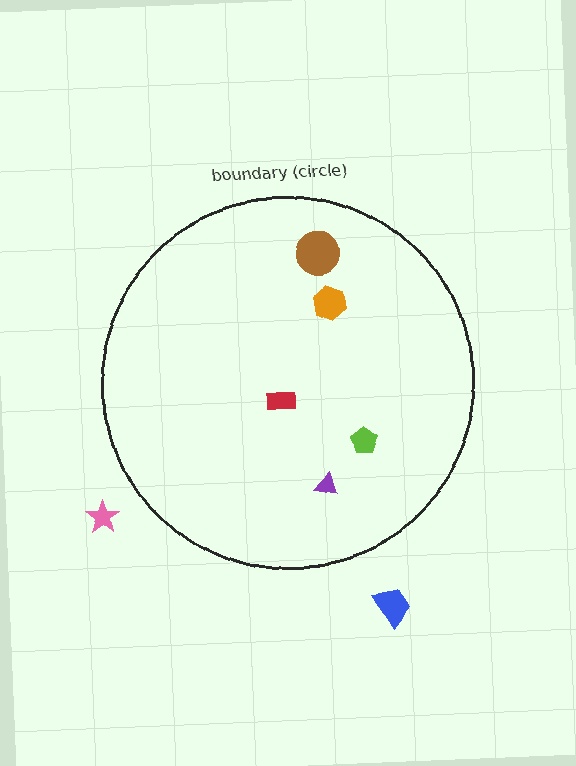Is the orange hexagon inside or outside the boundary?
Inside.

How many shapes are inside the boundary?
5 inside, 2 outside.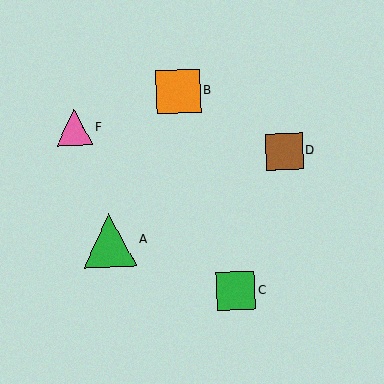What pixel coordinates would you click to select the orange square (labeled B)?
Click at (178, 92) to select the orange square B.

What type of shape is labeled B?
Shape B is an orange square.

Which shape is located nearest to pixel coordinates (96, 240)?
The green triangle (labeled A) at (110, 240) is nearest to that location.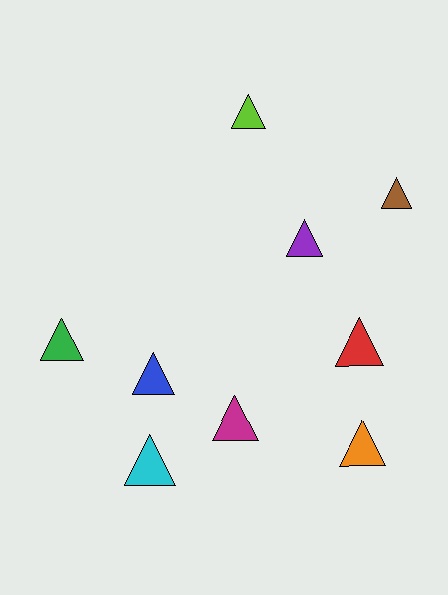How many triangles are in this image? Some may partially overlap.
There are 9 triangles.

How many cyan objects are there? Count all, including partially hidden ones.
There is 1 cyan object.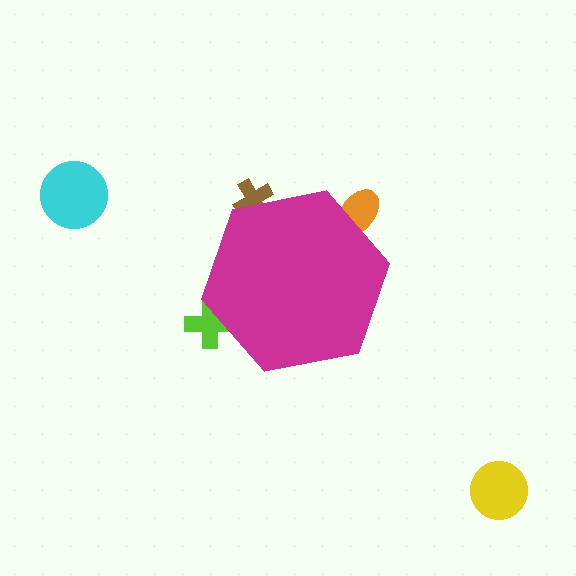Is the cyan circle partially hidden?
No, the cyan circle is fully visible.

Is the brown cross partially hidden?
Yes, the brown cross is partially hidden behind the magenta hexagon.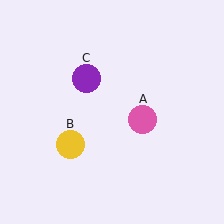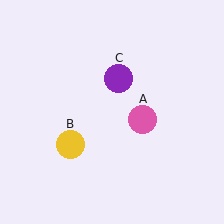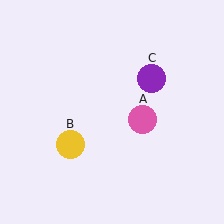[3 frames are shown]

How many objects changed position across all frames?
1 object changed position: purple circle (object C).